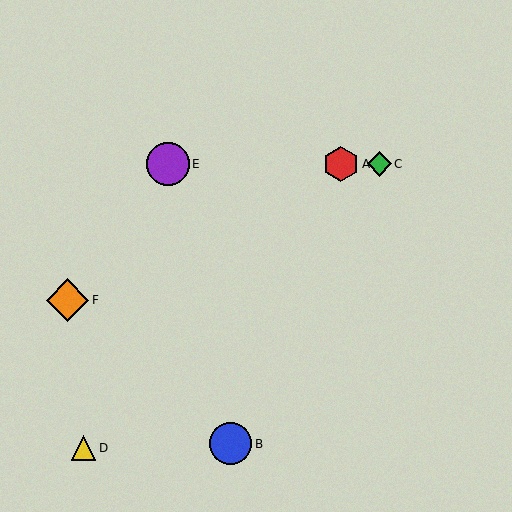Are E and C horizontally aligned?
Yes, both are at y≈164.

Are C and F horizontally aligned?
No, C is at y≈164 and F is at y≈300.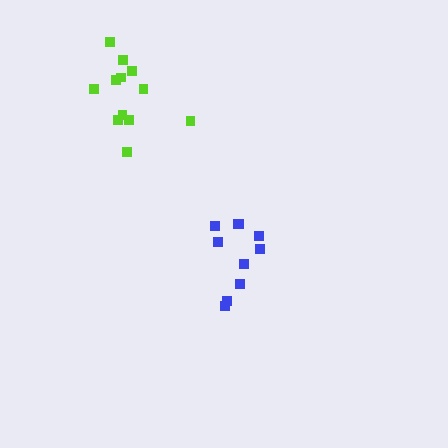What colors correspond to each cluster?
The clusters are colored: lime, blue.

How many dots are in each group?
Group 1: 12 dots, Group 2: 10 dots (22 total).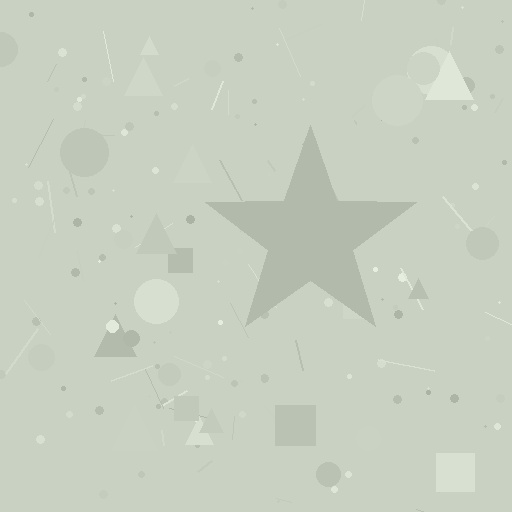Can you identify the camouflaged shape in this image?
The camouflaged shape is a star.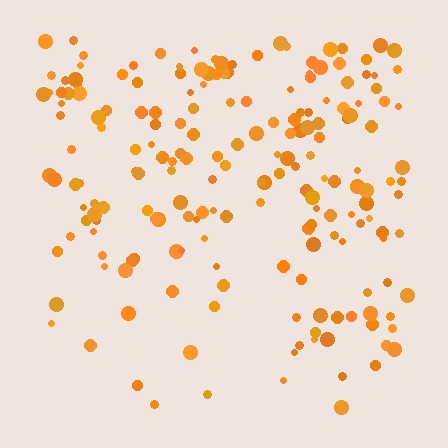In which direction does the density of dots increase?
From bottom to top, with the top side densest.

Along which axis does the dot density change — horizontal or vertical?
Vertical.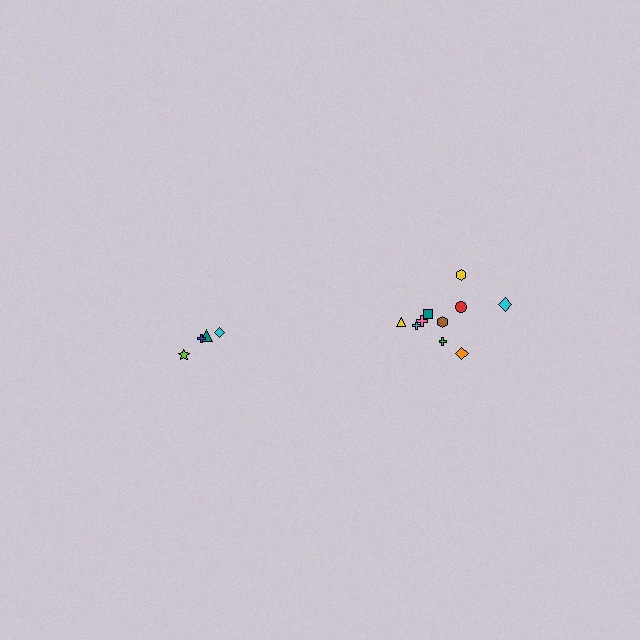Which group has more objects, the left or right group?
The right group.